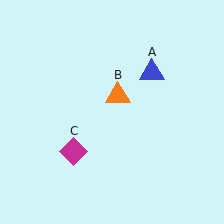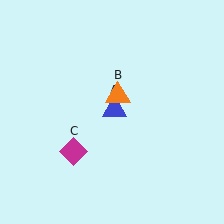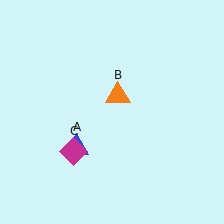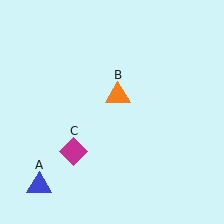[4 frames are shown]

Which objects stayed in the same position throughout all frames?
Orange triangle (object B) and magenta diamond (object C) remained stationary.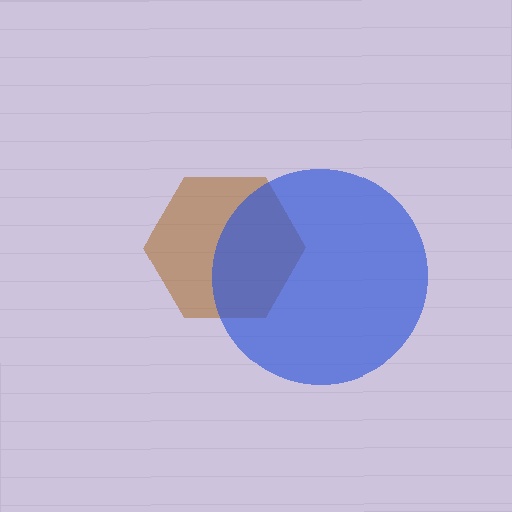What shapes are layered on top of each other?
The layered shapes are: a brown hexagon, a blue circle.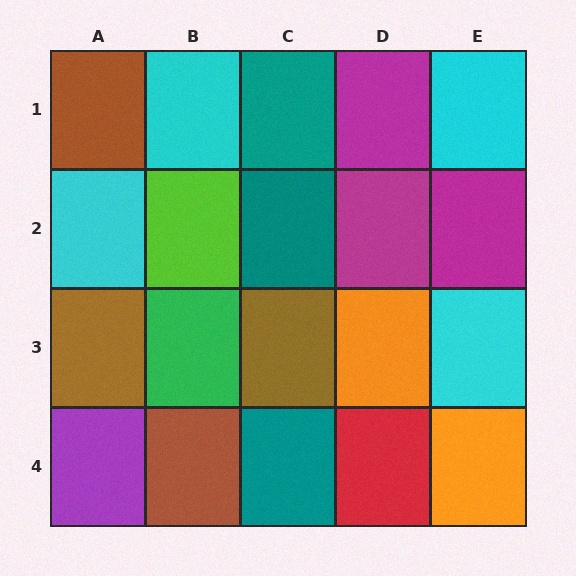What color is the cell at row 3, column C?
Brown.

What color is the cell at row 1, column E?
Cyan.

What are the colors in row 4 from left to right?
Purple, brown, teal, red, orange.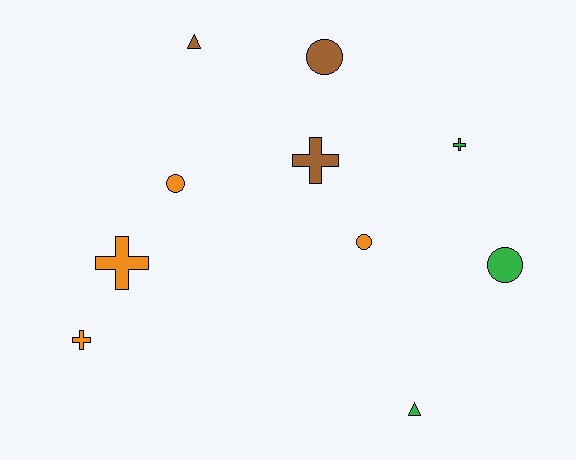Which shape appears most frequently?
Cross, with 4 objects.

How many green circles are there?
There is 1 green circle.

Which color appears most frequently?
Orange, with 4 objects.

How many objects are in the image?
There are 10 objects.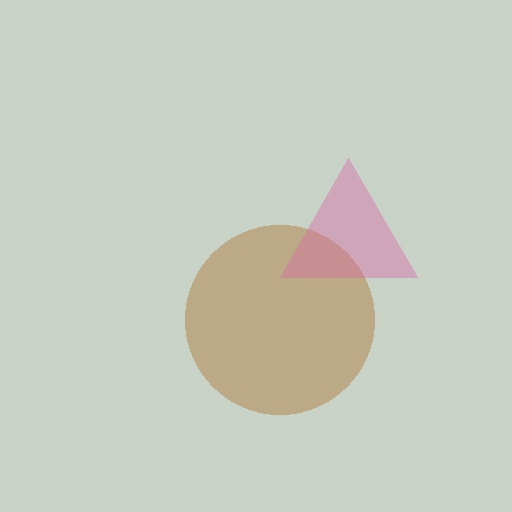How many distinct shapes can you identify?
There are 2 distinct shapes: a brown circle, a pink triangle.